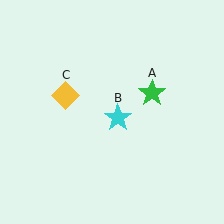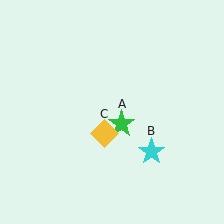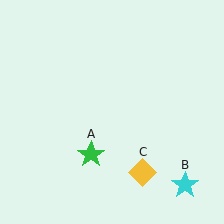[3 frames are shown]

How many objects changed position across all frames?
3 objects changed position: green star (object A), cyan star (object B), yellow diamond (object C).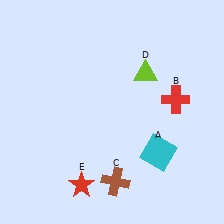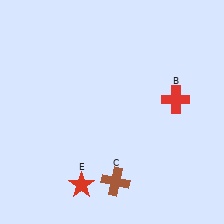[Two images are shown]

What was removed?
The lime triangle (D), the cyan square (A) were removed in Image 2.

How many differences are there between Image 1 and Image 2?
There are 2 differences between the two images.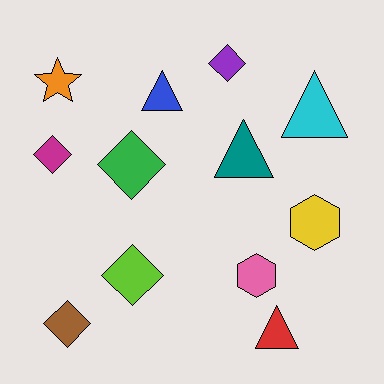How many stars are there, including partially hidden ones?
There is 1 star.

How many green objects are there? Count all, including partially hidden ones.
There is 1 green object.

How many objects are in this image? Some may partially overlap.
There are 12 objects.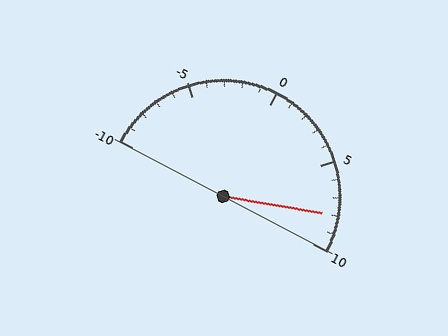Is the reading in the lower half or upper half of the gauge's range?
The reading is in the upper half of the range (-10 to 10).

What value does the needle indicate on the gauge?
The needle indicates approximately 8.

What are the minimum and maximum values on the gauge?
The gauge ranges from -10 to 10.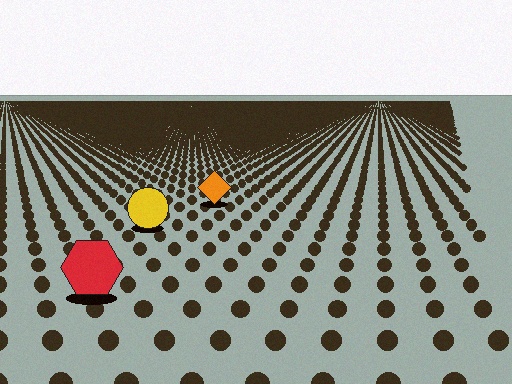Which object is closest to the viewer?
The red hexagon is closest. The texture marks near it are larger and more spread out.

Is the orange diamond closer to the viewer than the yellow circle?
No. The yellow circle is closer — you can tell from the texture gradient: the ground texture is coarser near it.